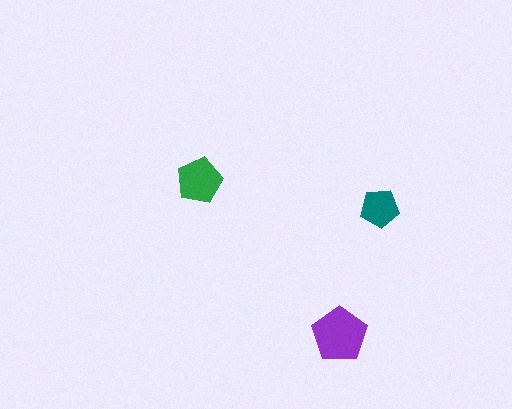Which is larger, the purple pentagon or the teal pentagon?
The purple one.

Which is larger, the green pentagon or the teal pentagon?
The green one.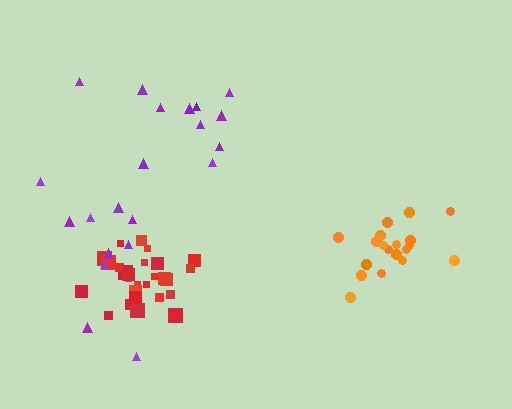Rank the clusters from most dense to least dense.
red, orange, purple.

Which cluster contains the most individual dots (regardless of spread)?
Red (27).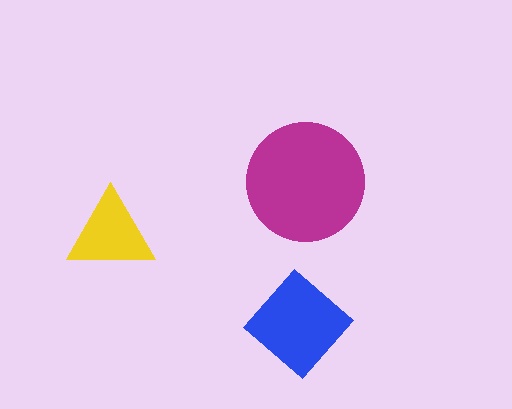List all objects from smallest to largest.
The yellow triangle, the blue diamond, the magenta circle.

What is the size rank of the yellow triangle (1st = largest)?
3rd.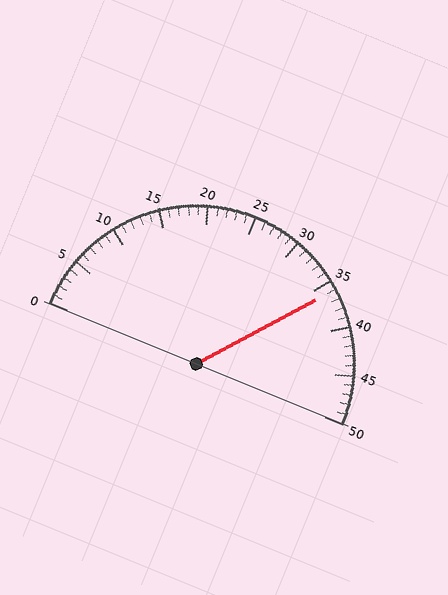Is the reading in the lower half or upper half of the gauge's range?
The reading is in the upper half of the range (0 to 50).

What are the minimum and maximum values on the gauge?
The gauge ranges from 0 to 50.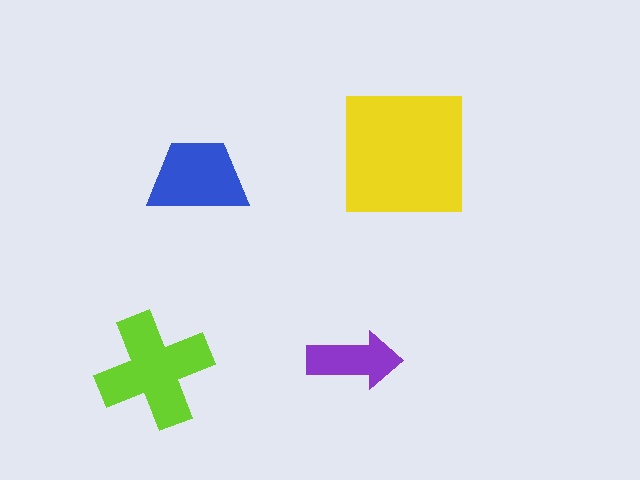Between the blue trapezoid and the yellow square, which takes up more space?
The yellow square.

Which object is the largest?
The yellow square.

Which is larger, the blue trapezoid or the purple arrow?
The blue trapezoid.